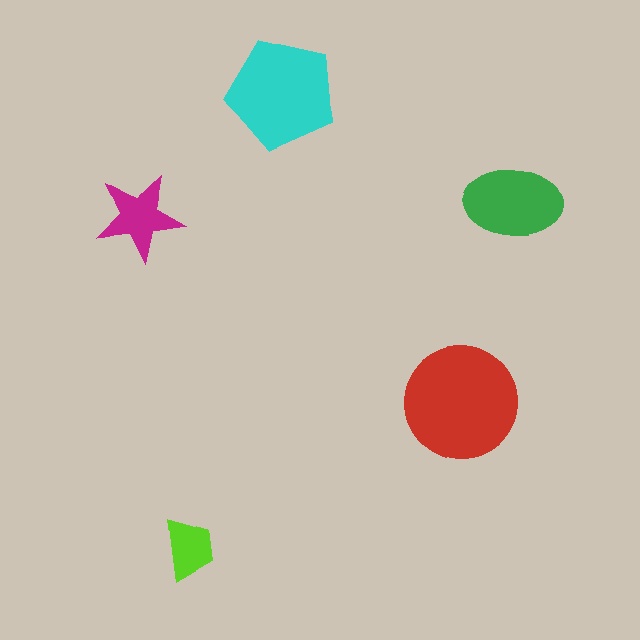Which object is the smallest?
The lime trapezoid.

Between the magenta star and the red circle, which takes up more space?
The red circle.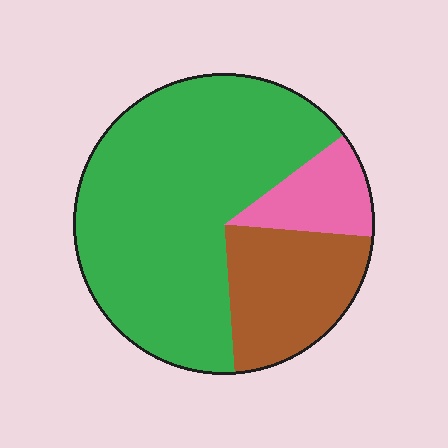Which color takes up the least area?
Pink, at roughly 10%.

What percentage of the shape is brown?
Brown takes up about one fifth (1/5) of the shape.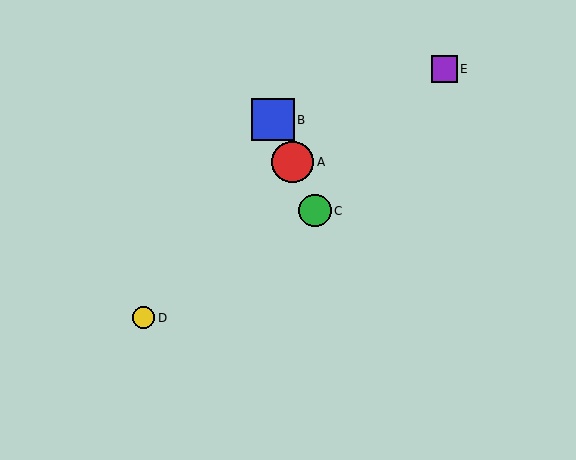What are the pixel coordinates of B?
Object B is at (273, 120).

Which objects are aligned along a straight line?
Objects A, B, C are aligned along a straight line.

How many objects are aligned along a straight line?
3 objects (A, B, C) are aligned along a straight line.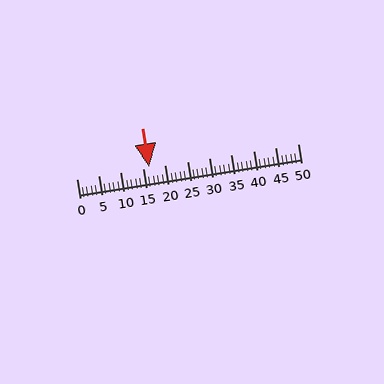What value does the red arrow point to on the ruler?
The red arrow points to approximately 16.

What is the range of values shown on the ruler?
The ruler shows values from 0 to 50.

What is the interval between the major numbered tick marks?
The major tick marks are spaced 5 units apart.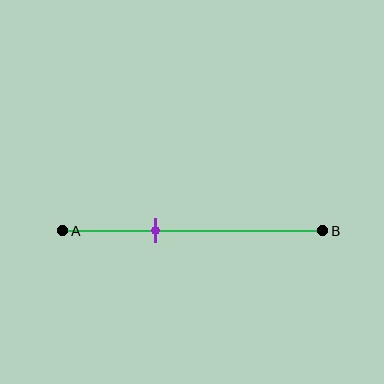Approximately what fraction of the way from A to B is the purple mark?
The purple mark is approximately 35% of the way from A to B.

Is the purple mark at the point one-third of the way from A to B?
Yes, the mark is approximately at the one-third point.